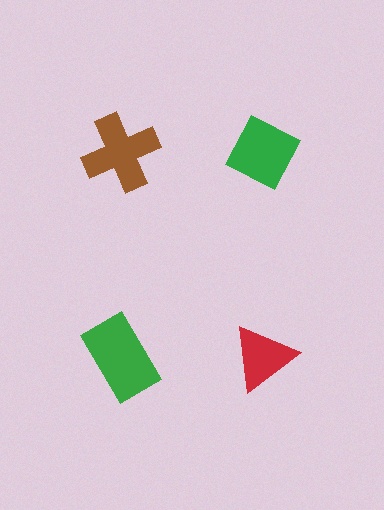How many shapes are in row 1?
2 shapes.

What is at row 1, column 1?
A brown cross.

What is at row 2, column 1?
A green rectangle.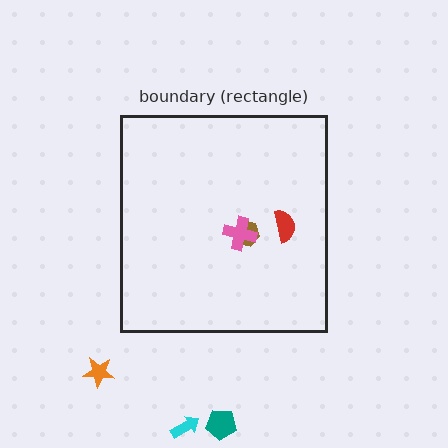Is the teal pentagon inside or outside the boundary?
Outside.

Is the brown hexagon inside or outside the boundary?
Inside.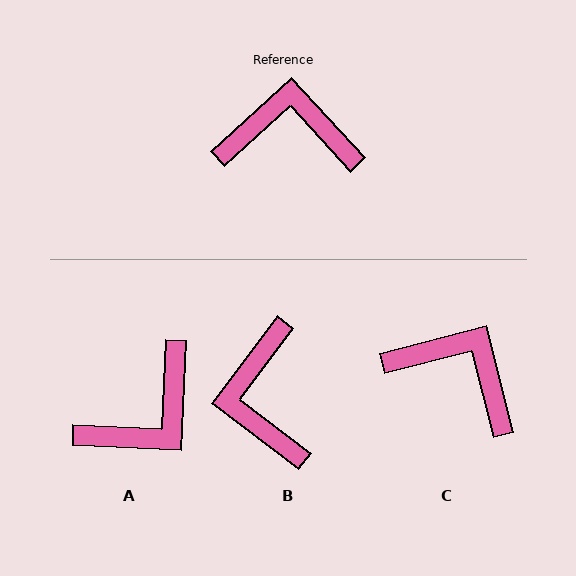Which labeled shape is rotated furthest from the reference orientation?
A, about 135 degrees away.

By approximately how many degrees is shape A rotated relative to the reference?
Approximately 135 degrees clockwise.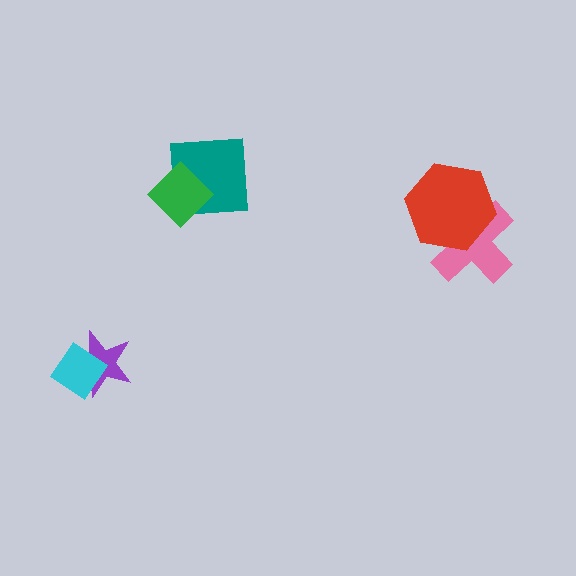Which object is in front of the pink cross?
The red hexagon is in front of the pink cross.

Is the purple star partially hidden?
Yes, it is partially covered by another shape.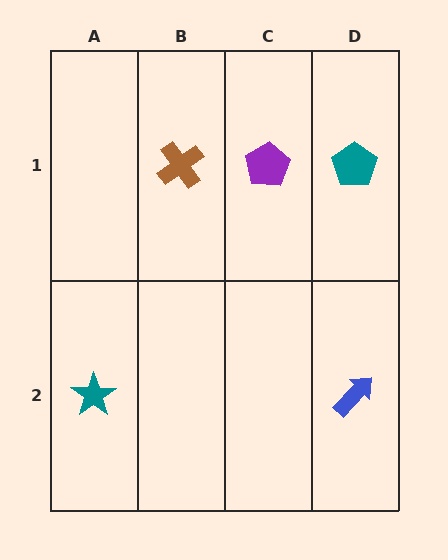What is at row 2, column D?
A blue arrow.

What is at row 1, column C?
A purple pentagon.